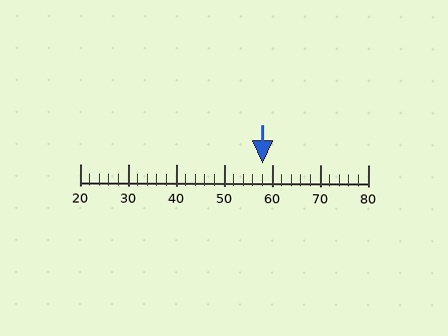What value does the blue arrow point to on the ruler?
The blue arrow points to approximately 58.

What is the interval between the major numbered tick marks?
The major tick marks are spaced 10 units apart.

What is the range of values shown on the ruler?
The ruler shows values from 20 to 80.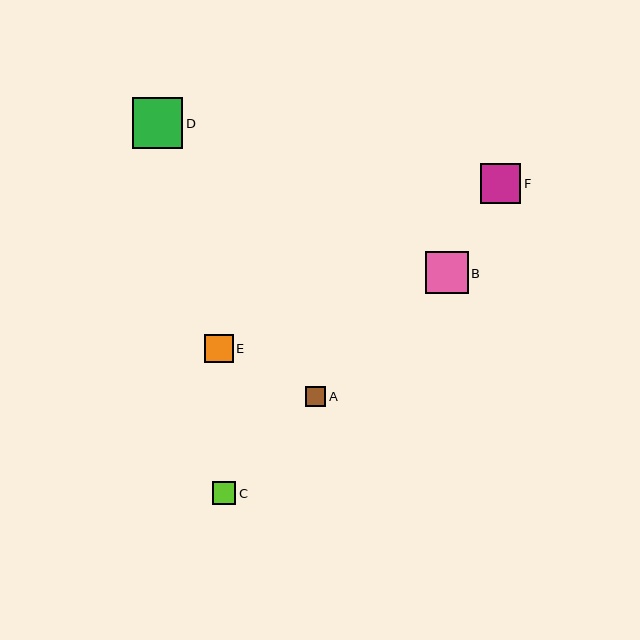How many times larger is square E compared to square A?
Square E is approximately 1.4 times the size of square A.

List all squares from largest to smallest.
From largest to smallest: D, B, F, E, C, A.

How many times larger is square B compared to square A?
Square B is approximately 2.1 times the size of square A.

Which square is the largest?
Square D is the largest with a size of approximately 50 pixels.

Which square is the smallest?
Square A is the smallest with a size of approximately 20 pixels.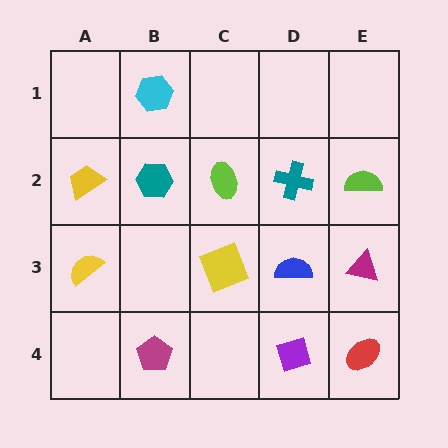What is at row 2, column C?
A lime ellipse.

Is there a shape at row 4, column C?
No, that cell is empty.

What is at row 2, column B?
A teal hexagon.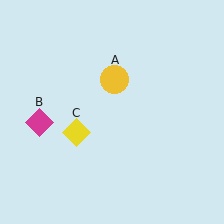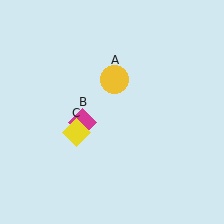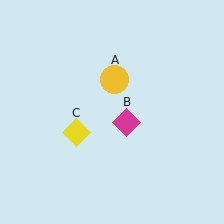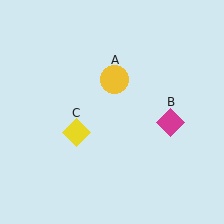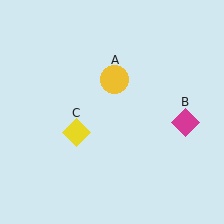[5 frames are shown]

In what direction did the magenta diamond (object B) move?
The magenta diamond (object B) moved right.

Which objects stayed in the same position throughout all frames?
Yellow circle (object A) and yellow diamond (object C) remained stationary.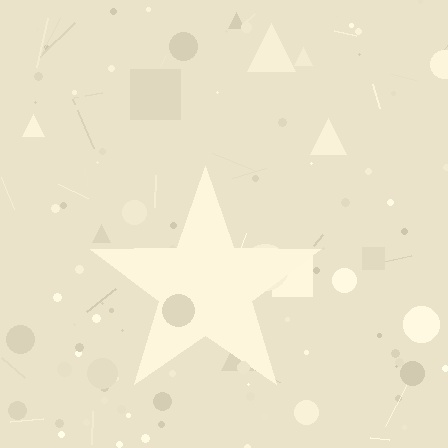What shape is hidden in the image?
A star is hidden in the image.